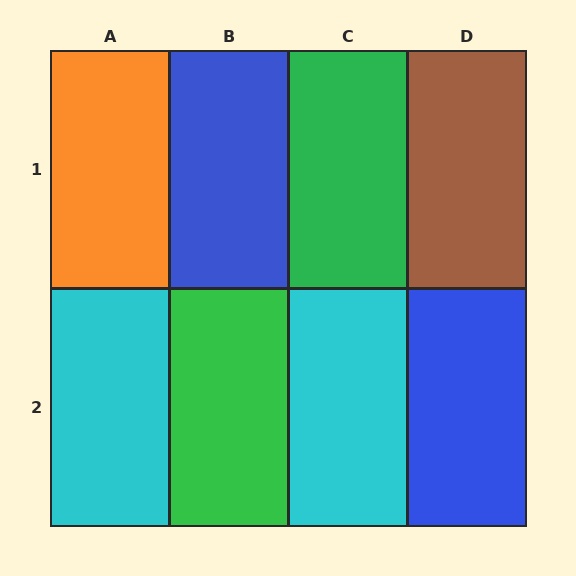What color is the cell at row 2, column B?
Green.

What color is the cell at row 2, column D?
Blue.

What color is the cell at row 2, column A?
Cyan.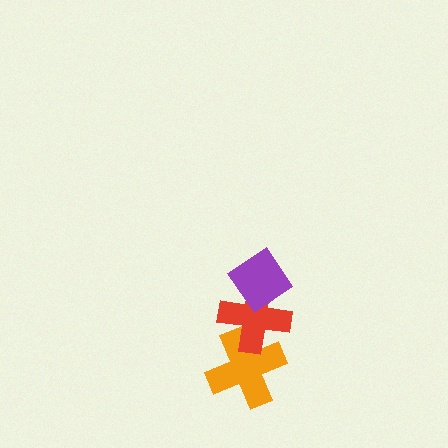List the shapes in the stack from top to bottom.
From top to bottom: the purple diamond, the red cross, the orange cross.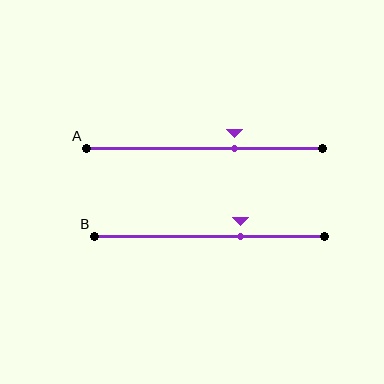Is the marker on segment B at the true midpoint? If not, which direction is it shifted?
No, the marker on segment B is shifted to the right by about 14% of the segment length.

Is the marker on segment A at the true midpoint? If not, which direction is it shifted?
No, the marker on segment A is shifted to the right by about 12% of the segment length.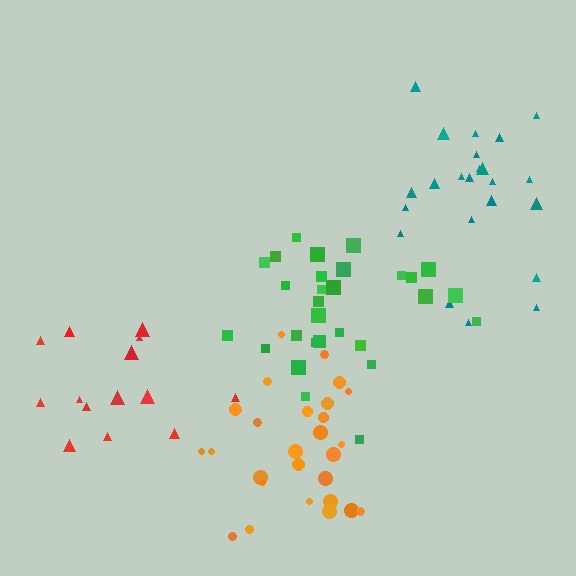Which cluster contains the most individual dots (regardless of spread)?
Green (29).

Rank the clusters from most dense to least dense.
orange, green, teal, red.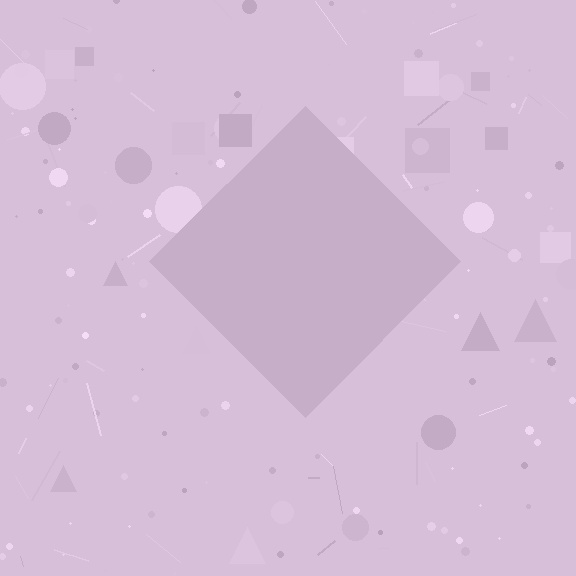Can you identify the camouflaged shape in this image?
The camouflaged shape is a diamond.